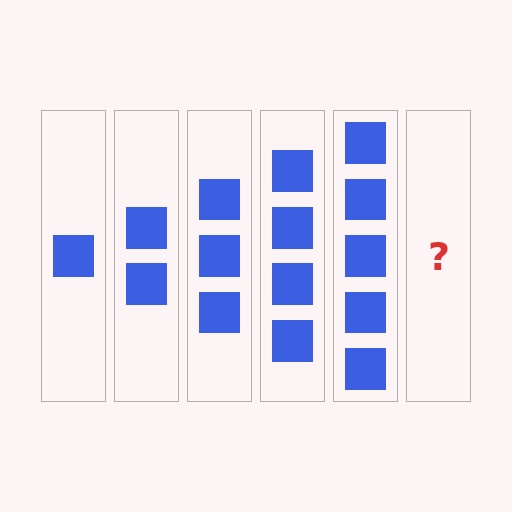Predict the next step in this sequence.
The next step is 6 squares.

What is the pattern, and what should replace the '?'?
The pattern is that each step adds one more square. The '?' should be 6 squares.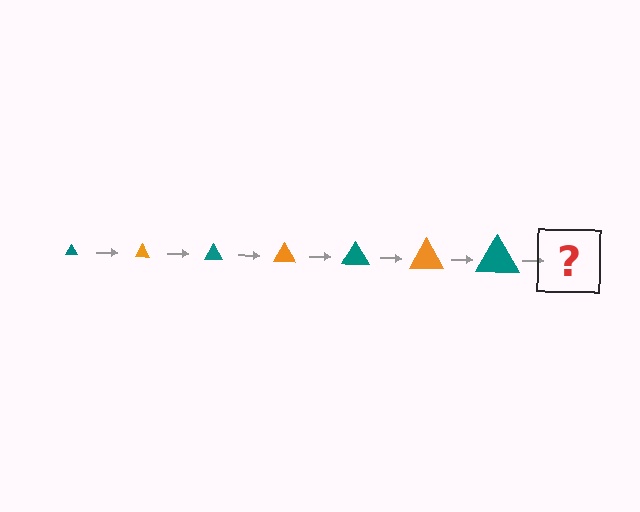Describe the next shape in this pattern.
It should be an orange triangle, larger than the previous one.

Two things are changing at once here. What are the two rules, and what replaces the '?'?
The two rules are that the triangle grows larger each step and the color cycles through teal and orange. The '?' should be an orange triangle, larger than the previous one.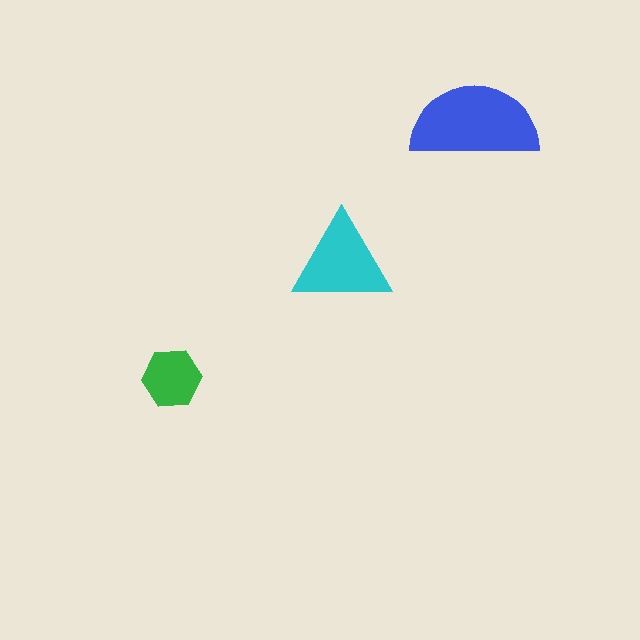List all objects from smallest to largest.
The green hexagon, the cyan triangle, the blue semicircle.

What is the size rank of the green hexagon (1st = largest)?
3rd.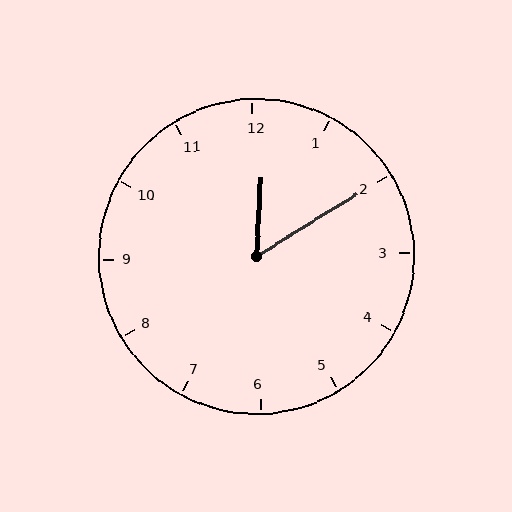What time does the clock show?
12:10.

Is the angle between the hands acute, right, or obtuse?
It is acute.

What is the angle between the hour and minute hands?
Approximately 55 degrees.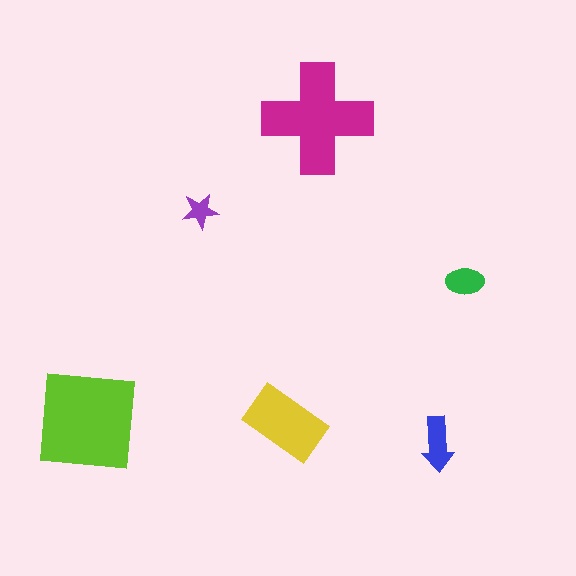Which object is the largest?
The lime square.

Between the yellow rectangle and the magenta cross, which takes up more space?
The magenta cross.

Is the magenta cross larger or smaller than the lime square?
Smaller.